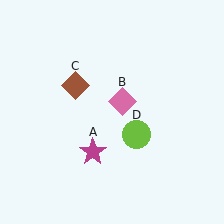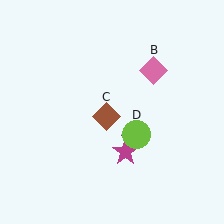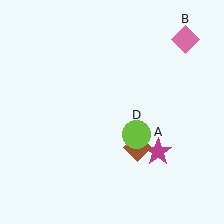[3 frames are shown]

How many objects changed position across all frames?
3 objects changed position: magenta star (object A), pink diamond (object B), brown diamond (object C).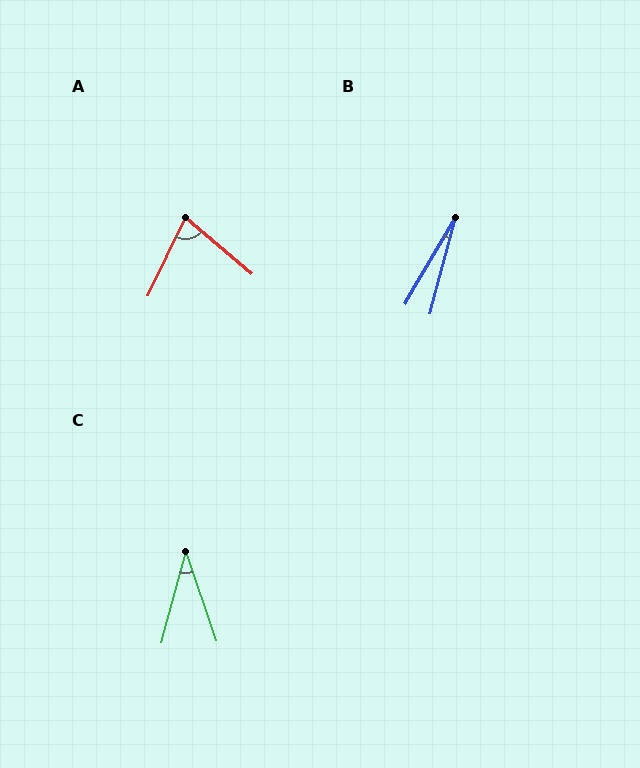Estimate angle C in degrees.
Approximately 34 degrees.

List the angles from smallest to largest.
B (16°), C (34°), A (76°).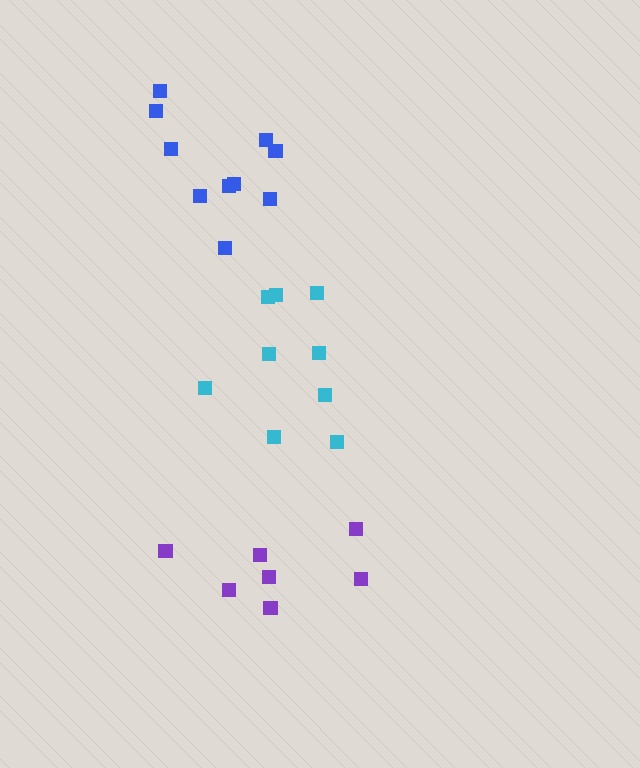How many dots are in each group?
Group 1: 9 dots, Group 2: 7 dots, Group 3: 10 dots (26 total).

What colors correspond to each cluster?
The clusters are colored: cyan, purple, blue.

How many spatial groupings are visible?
There are 3 spatial groupings.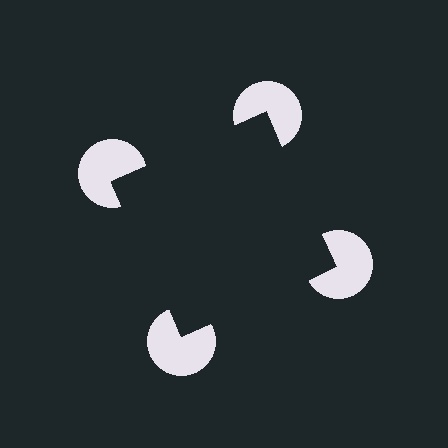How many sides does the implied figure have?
4 sides.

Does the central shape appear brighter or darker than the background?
It typically appears slightly darker than the background, even though no actual brightness change is drawn.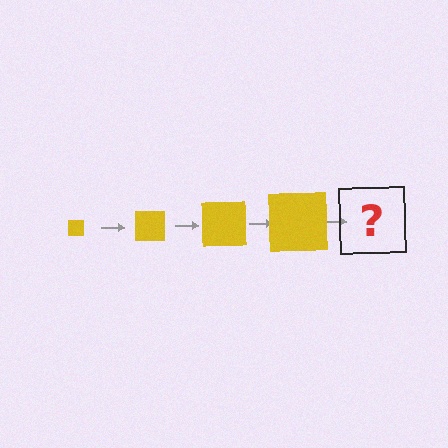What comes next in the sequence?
The next element should be a yellow square, larger than the previous one.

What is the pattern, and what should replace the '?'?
The pattern is that the square gets progressively larger each step. The '?' should be a yellow square, larger than the previous one.